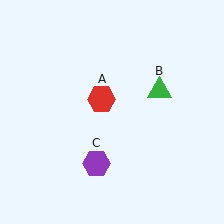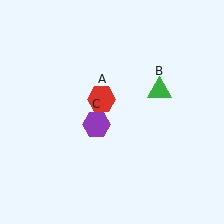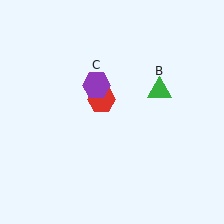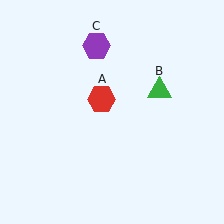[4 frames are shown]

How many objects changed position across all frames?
1 object changed position: purple hexagon (object C).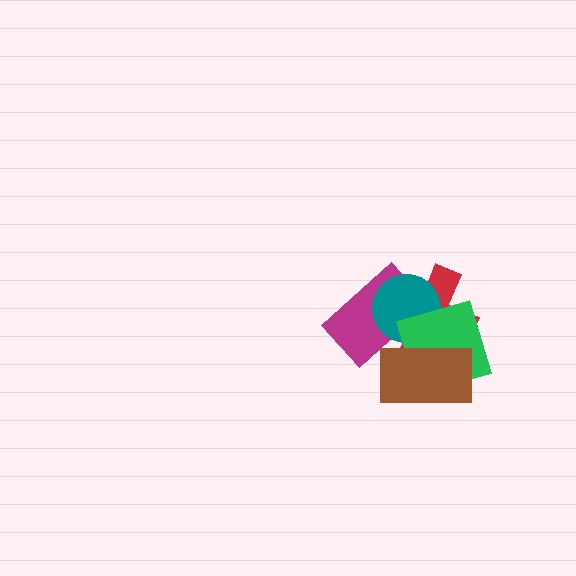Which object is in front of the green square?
The brown rectangle is in front of the green square.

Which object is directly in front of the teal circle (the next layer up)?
The green square is directly in front of the teal circle.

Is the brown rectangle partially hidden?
No, no other shape covers it.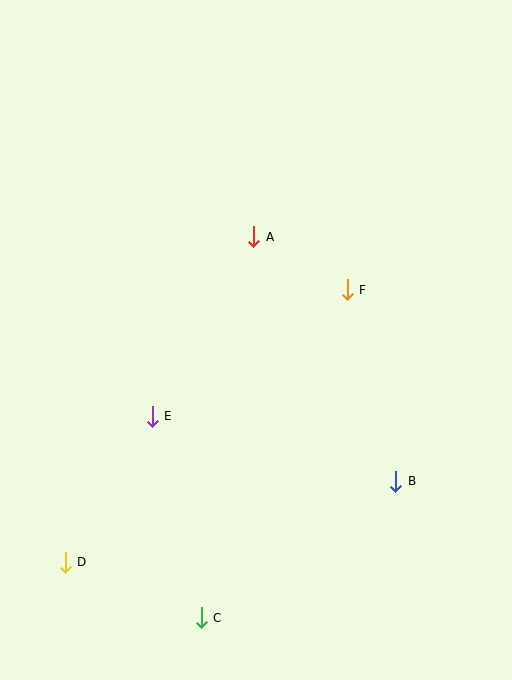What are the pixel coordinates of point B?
Point B is at (396, 481).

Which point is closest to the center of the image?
Point A at (254, 237) is closest to the center.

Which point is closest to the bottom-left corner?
Point D is closest to the bottom-left corner.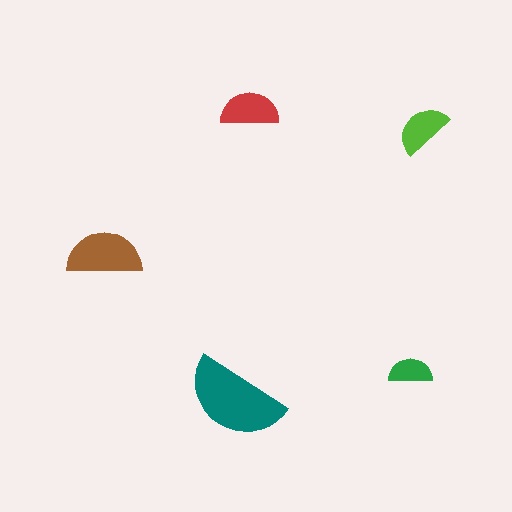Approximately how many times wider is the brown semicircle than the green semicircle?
About 1.5 times wider.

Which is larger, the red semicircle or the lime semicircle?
The red one.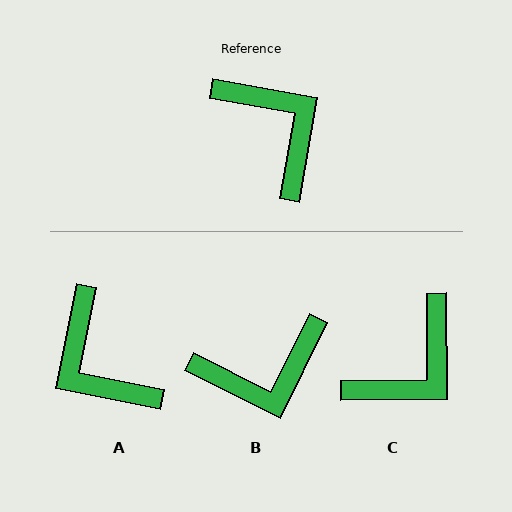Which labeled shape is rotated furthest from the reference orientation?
A, about 179 degrees away.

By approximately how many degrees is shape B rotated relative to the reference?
Approximately 106 degrees clockwise.